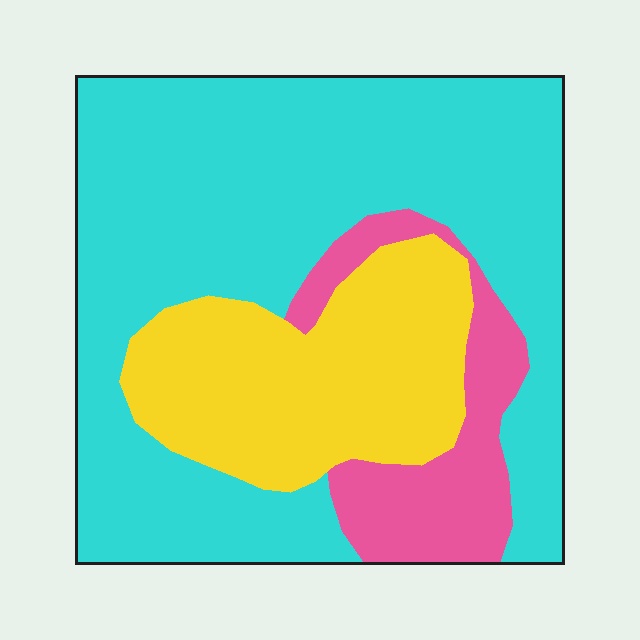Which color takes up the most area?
Cyan, at roughly 60%.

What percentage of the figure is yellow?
Yellow takes up about one quarter (1/4) of the figure.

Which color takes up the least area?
Pink, at roughly 15%.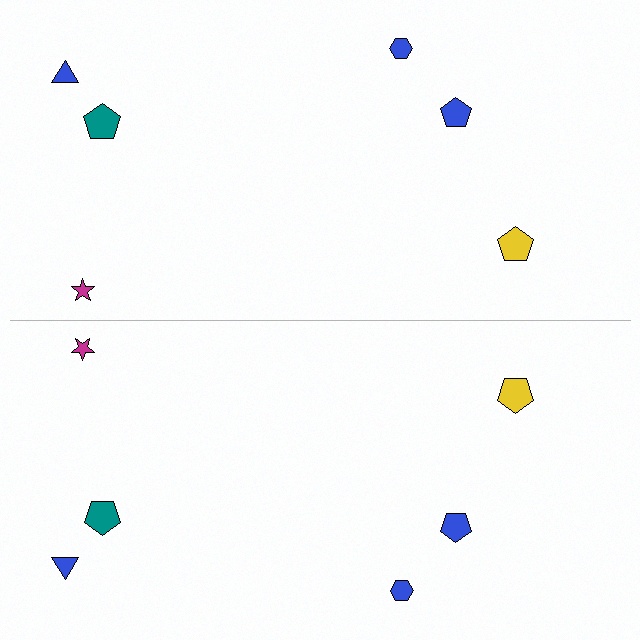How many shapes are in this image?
There are 12 shapes in this image.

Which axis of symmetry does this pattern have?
The pattern has a horizontal axis of symmetry running through the center of the image.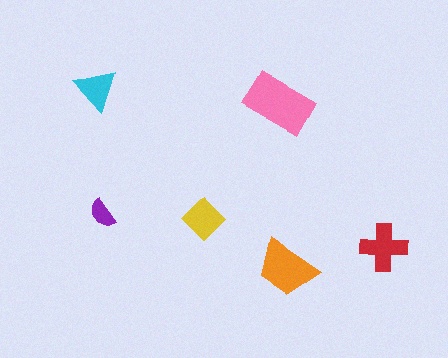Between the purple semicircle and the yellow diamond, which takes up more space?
The yellow diamond.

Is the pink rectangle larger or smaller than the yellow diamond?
Larger.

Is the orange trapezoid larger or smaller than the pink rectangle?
Smaller.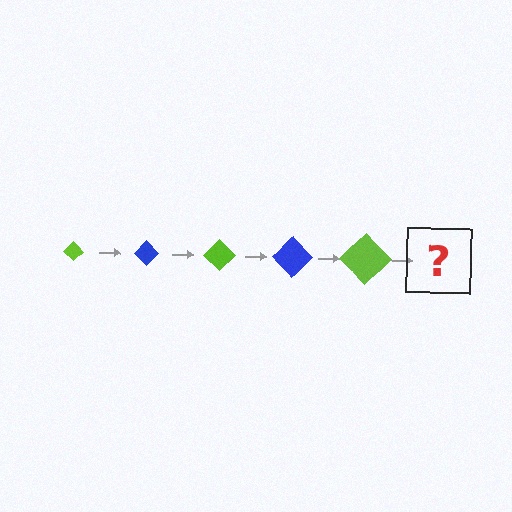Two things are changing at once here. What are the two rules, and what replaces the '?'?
The two rules are that the diamond grows larger each step and the color cycles through lime and blue. The '?' should be a blue diamond, larger than the previous one.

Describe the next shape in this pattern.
It should be a blue diamond, larger than the previous one.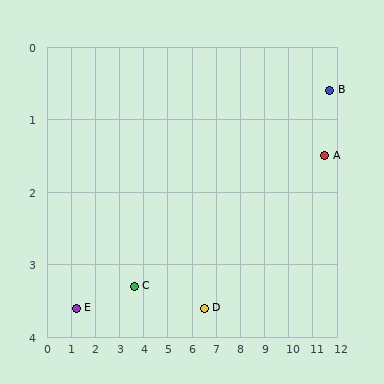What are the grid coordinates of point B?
Point B is at approximately (11.7, 0.6).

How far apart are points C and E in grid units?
Points C and E are about 2.4 grid units apart.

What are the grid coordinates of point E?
Point E is at approximately (1.2, 3.6).